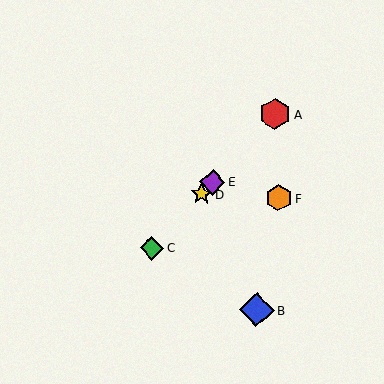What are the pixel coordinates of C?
Object C is at (152, 248).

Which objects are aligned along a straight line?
Objects A, C, D, E are aligned along a straight line.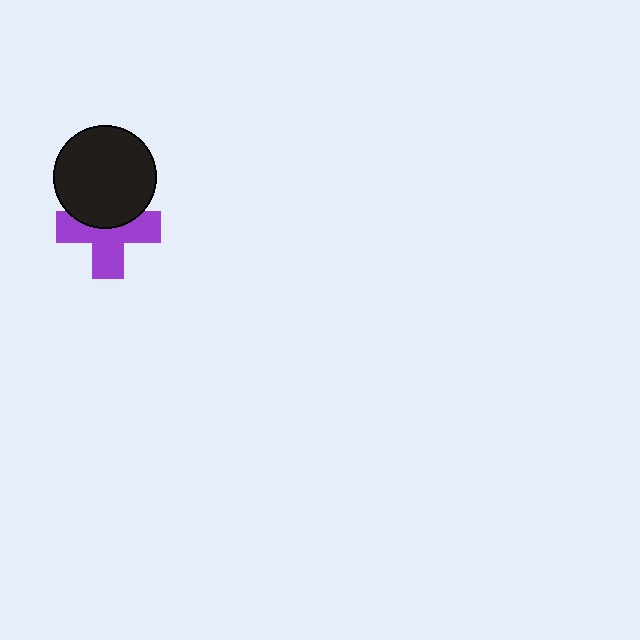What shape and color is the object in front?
The object in front is a black circle.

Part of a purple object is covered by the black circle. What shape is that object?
It is a cross.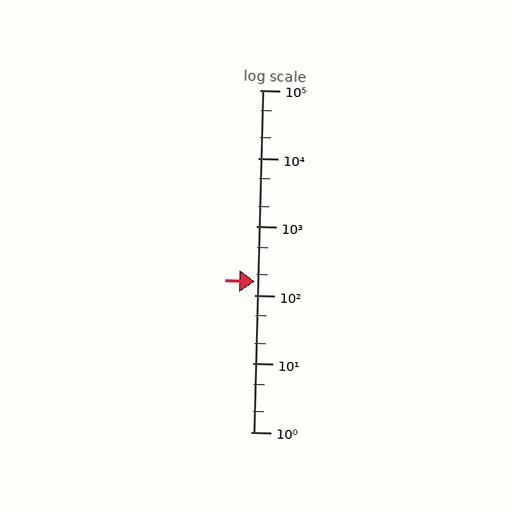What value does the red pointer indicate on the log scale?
The pointer indicates approximately 160.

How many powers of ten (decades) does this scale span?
The scale spans 5 decades, from 1 to 100000.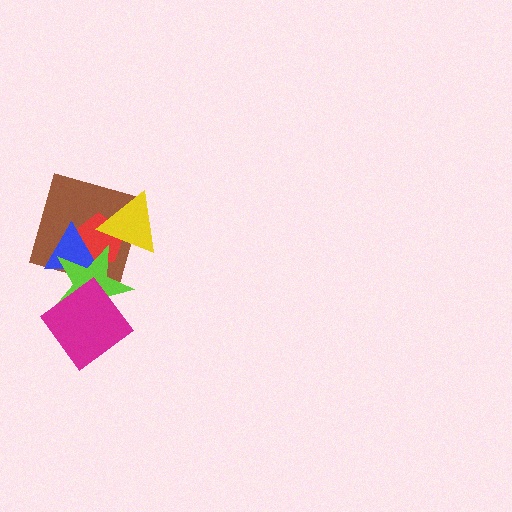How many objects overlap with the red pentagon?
4 objects overlap with the red pentagon.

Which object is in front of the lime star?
The magenta diamond is in front of the lime star.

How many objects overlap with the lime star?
4 objects overlap with the lime star.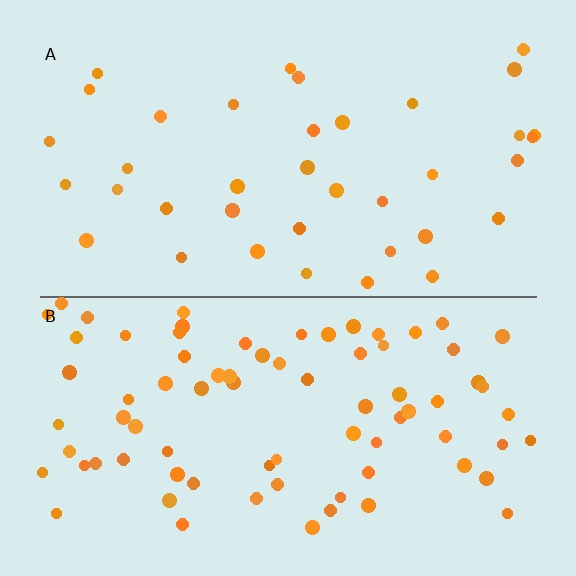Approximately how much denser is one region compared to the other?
Approximately 2.1× — region B over region A.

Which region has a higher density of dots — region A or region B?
B (the bottom).